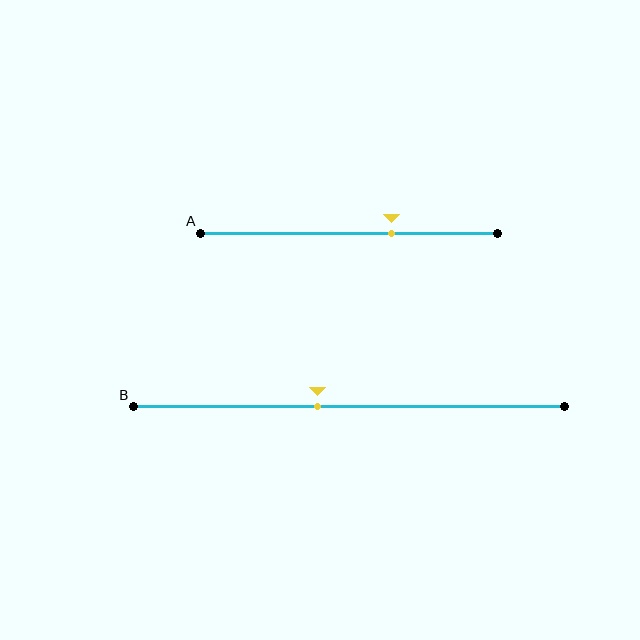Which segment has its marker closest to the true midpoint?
Segment B has its marker closest to the true midpoint.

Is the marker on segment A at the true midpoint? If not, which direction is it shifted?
No, the marker on segment A is shifted to the right by about 14% of the segment length.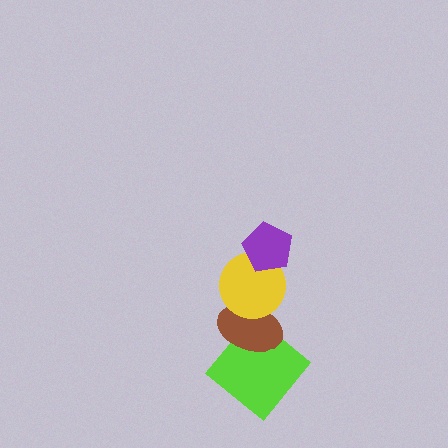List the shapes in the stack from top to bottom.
From top to bottom: the purple pentagon, the yellow circle, the brown ellipse, the lime diamond.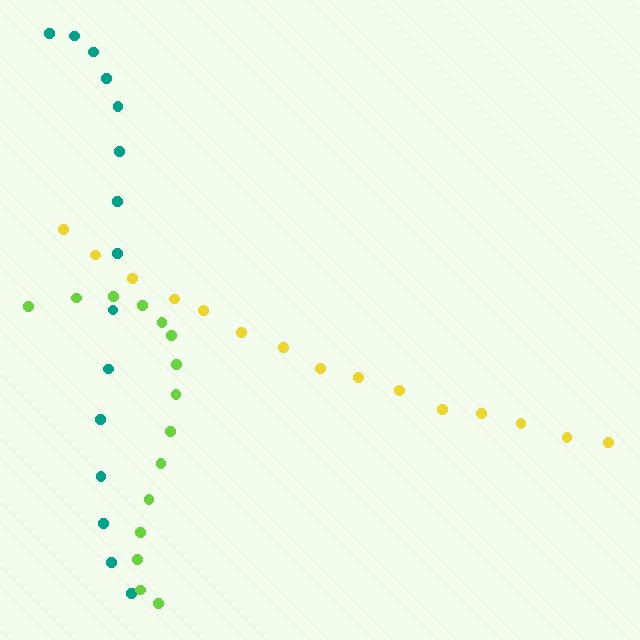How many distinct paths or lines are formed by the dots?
There are 3 distinct paths.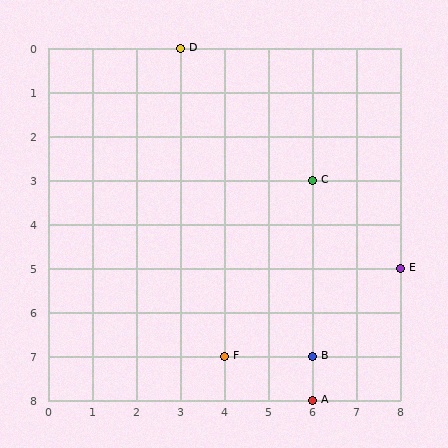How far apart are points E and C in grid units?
Points E and C are 2 columns and 2 rows apart (about 2.8 grid units diagonally).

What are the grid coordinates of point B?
Point B is at grid coordinates (6, 7).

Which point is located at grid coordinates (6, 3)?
Point C is at (6, 3).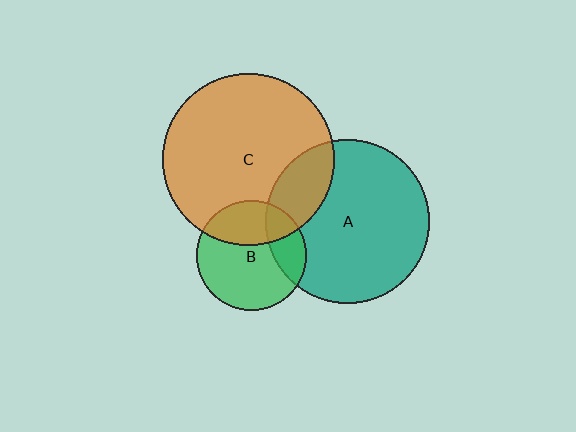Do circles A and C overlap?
Yes.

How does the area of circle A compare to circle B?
Approximately 2.2 times.